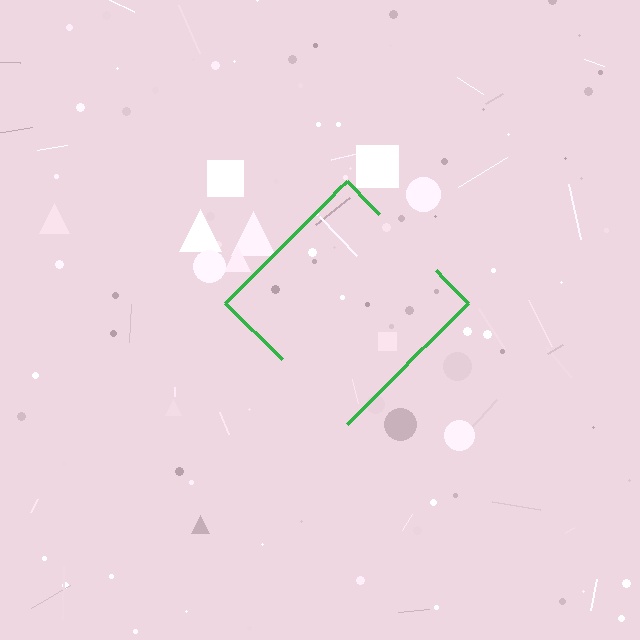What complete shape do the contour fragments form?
The contour fragments form a diamond.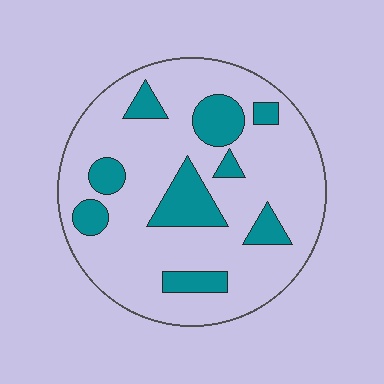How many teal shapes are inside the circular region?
9.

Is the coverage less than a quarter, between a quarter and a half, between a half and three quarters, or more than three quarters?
Less than a quarter.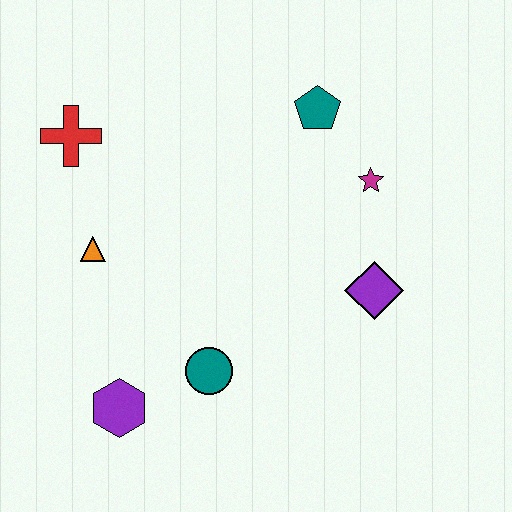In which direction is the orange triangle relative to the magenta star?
The orange triangle is to the left of the magenta star.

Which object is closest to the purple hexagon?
The teal circle is closest to the purple hexagon.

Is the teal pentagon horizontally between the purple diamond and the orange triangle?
Yes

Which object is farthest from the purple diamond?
The red cross is farthest from the purple diamond.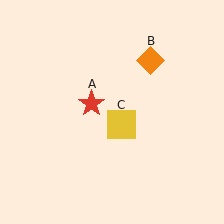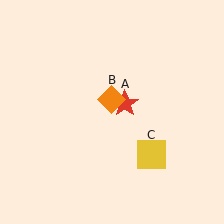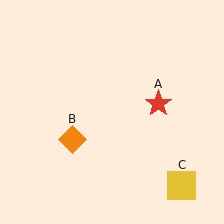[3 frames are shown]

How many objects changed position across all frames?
3 objects changed position: red star (object A), orange diamond (object B), yellow square (object C).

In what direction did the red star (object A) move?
The red star (object A) moved right.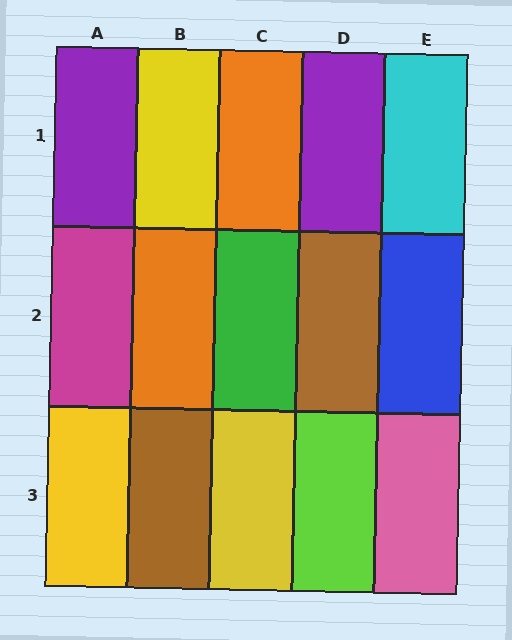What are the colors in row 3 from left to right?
Yellow, brown, yellow, lime, pink.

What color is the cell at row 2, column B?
Orange.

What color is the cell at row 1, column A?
Purple.